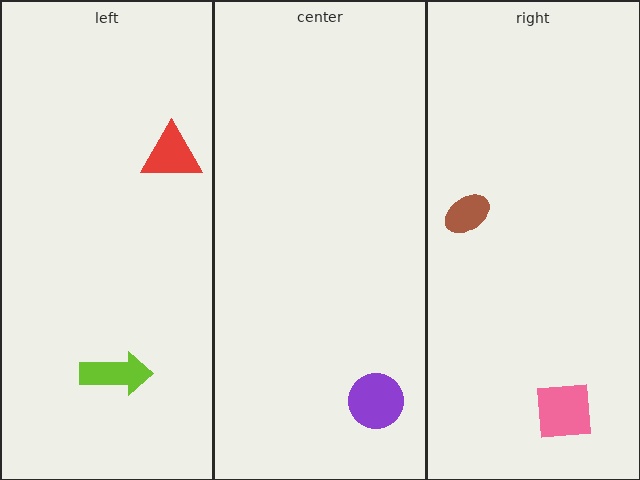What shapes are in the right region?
The pink square, the brown ellipse.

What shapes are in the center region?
The purple circle.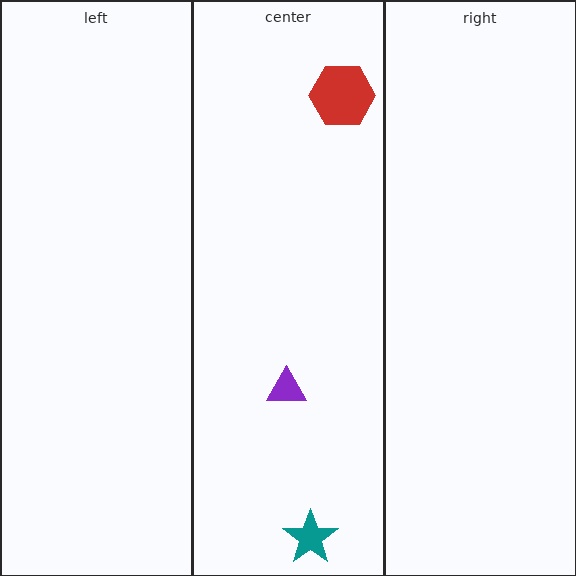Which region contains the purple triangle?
The center region.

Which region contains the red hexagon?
The center region.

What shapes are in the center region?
The teal star, the purple triangle, the red hexagon.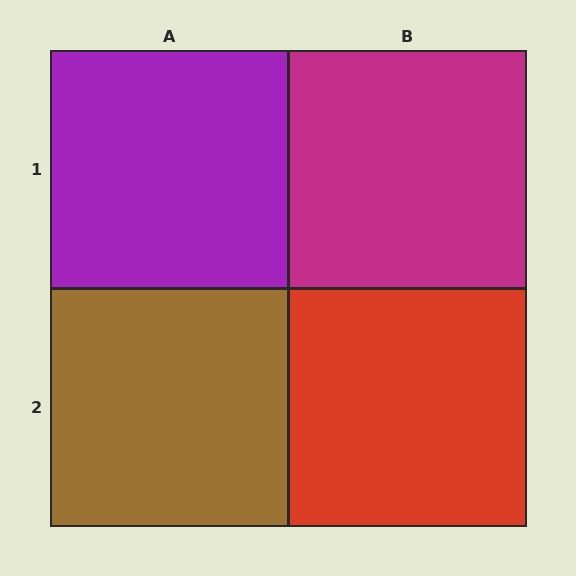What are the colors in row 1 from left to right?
Purple, magenta.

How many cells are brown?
1 cell is brown.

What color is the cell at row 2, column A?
Brown.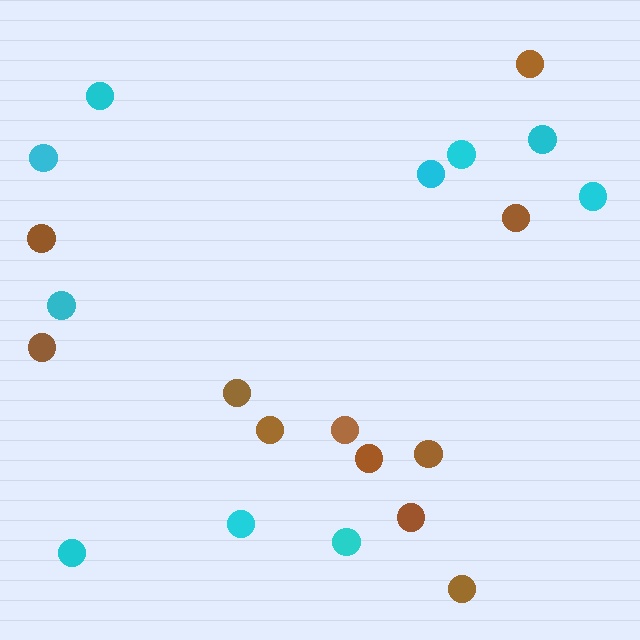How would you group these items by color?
There are 2 groups: one group of cyan circles (10) and one group of brown circles (11).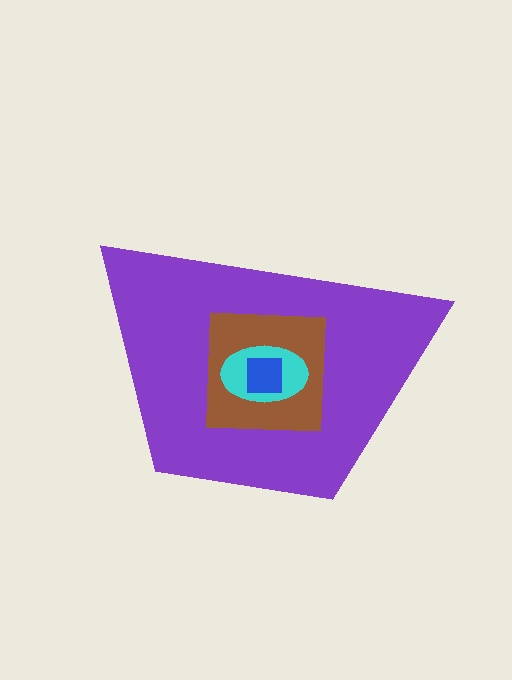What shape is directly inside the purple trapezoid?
The brown square.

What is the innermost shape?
The blue square.